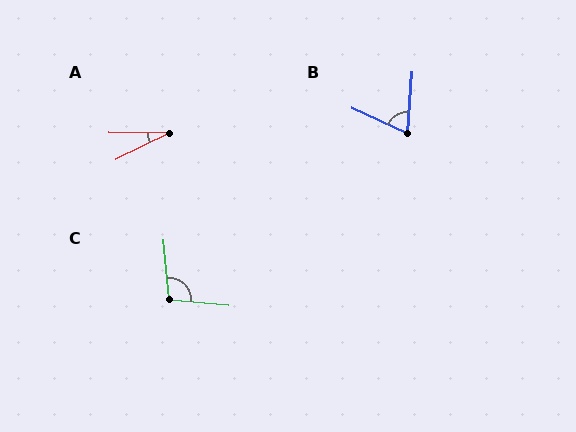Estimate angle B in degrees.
Approximately 70 degrees.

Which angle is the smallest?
A, at approximately 27 degrees.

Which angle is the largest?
C, at approximately 101 degrees.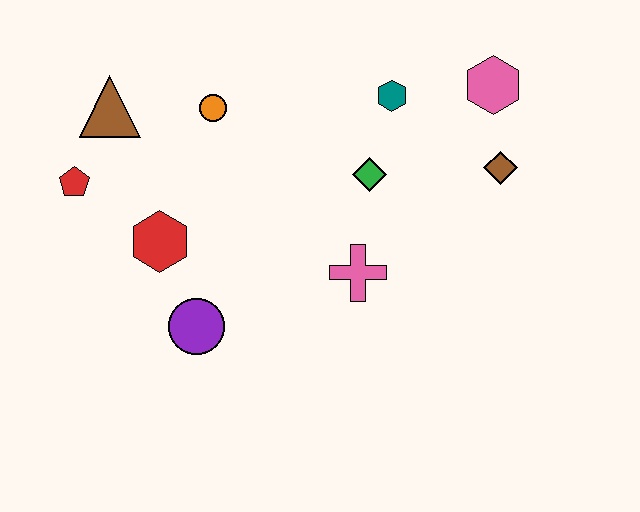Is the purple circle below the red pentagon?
Yes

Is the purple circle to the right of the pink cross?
No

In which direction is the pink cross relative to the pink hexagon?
The pink cross is below the pink hexagon.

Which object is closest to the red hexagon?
The purple circle is closest to the red hexagon.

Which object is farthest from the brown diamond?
The red pentagon is farthest from the brown diamond.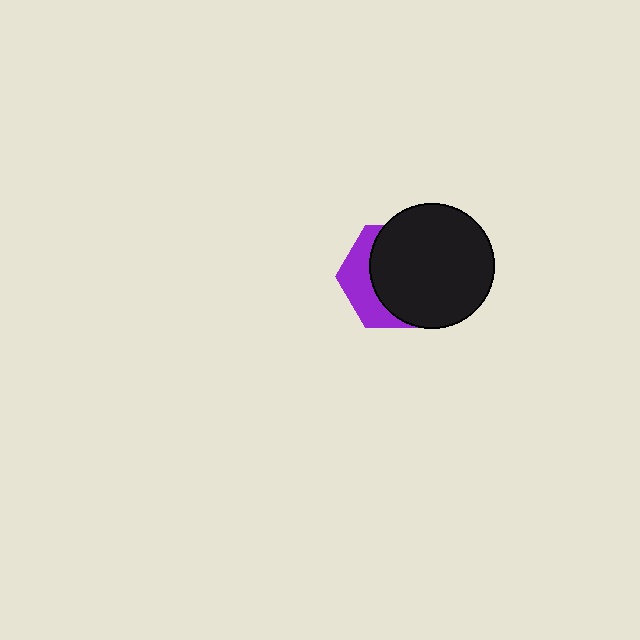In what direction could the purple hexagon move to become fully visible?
The purple hexagon could move left. That would shift it out from behind the black circle entirely.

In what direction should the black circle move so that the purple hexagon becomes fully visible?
The black circle should move right. That is the shortest direction to clear the overlap and leave the purple hexagon fully visible.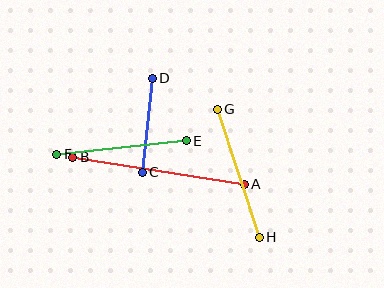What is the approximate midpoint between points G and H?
The midpoint is at approximately (238, 173) pixels.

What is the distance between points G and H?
The distance is approximately 135 pixels.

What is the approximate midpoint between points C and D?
The midpoint is at approximately (147, 125) pixels.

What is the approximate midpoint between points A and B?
The midpoint is at approximately (159, 171) pixels.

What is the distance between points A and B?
The distance is approximately 174 pixels.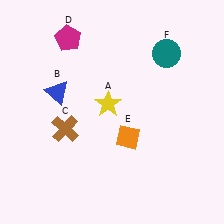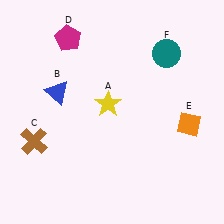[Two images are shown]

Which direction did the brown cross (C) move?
The brown cross (C) moved left.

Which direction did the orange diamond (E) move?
The orange diamond (E) moved right.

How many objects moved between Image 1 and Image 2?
2 objects moved between the two images.